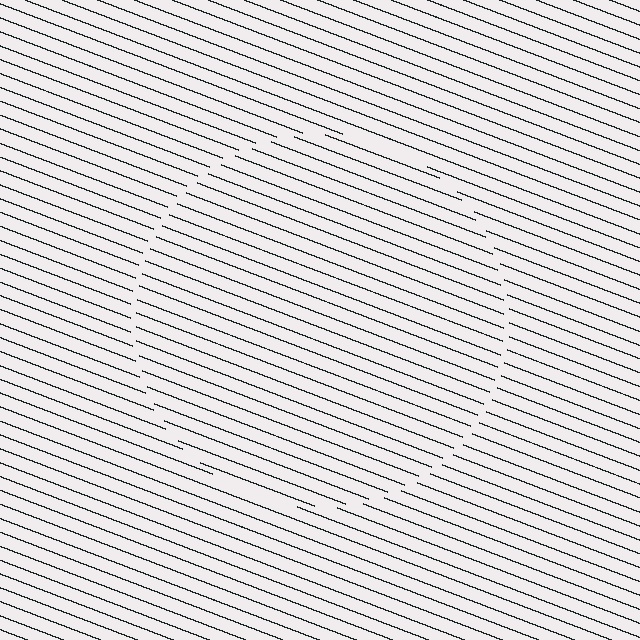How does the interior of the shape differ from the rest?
The interior of the shape contains the same grating, shifted by half a period — the contour is defined by the phase discontinuity where line-ends from the inner and outer gratings abut.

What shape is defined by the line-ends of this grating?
An illusory circle. The interior of the shape contains the same grating, shifted by half a period — the contour is defined by the phase discontinuity where line-ends from the inner and outer gratings abut.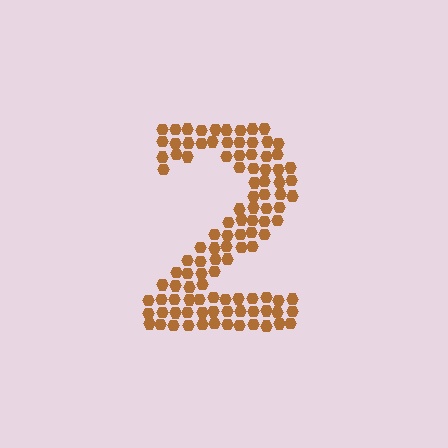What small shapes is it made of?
It is made of small hexagons.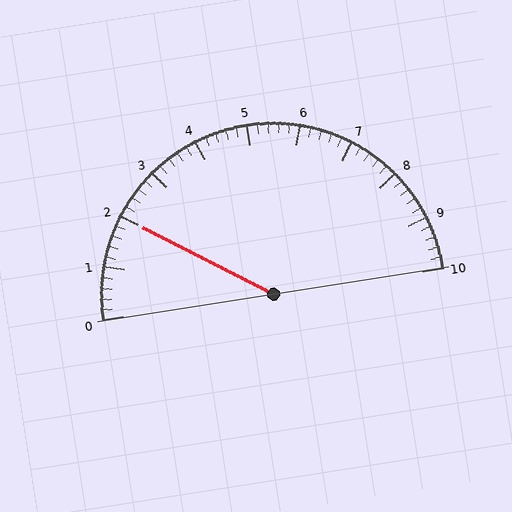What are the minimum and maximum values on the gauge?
The gauge ranges from 0 to 10.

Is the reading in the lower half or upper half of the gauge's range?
The reading is in the lower half of the range (0 to 10).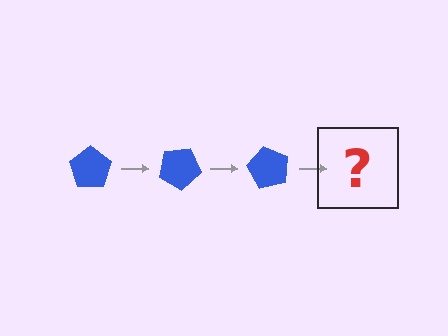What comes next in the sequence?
The next element should be a blue pentagon rotated 90 degrees.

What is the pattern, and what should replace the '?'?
The pattern is that the pentagon rotates 30 degrees each step. The '?' should be a blue pentagon rotated 90 degrees.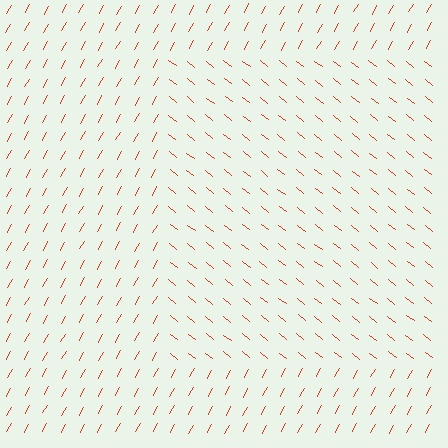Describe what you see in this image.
The image is filled with small red line segments. A rectangle region in the image has lines oriented differently from the surrounding lines, creating a visible texture boundary.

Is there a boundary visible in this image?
Yes, there is a texture boundary formed by a change in line orientation.